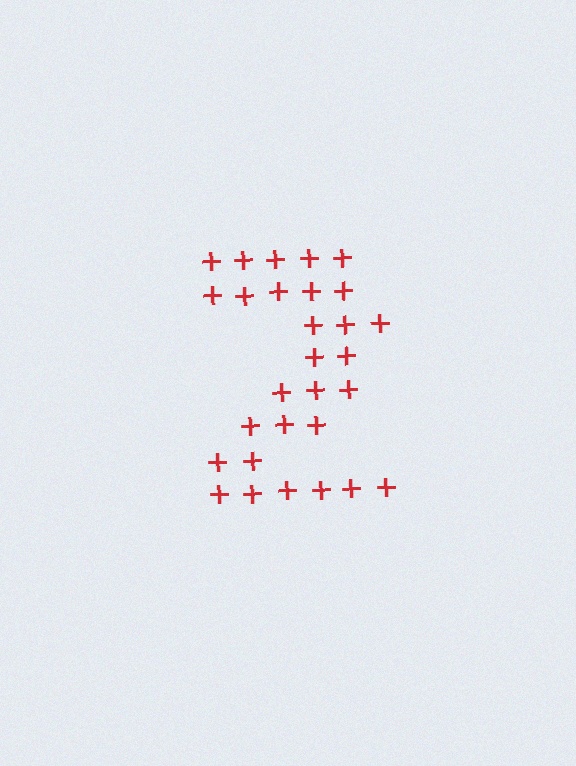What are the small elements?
The small elements are plus signs.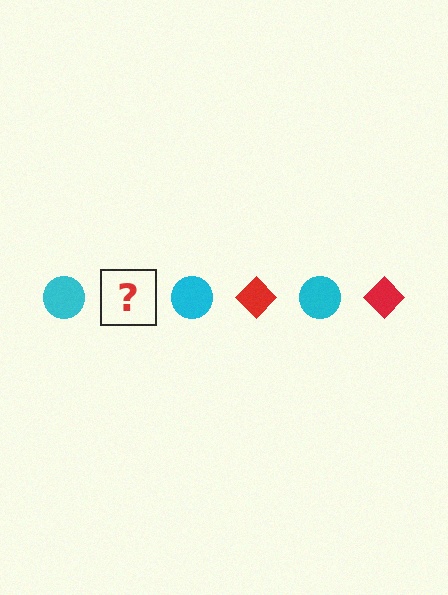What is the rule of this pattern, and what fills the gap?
The rule is that the pattern alternates between cyan circle and red diamond. The gap should be filled with a red diamond.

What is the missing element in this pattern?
The missing element is a red diamond.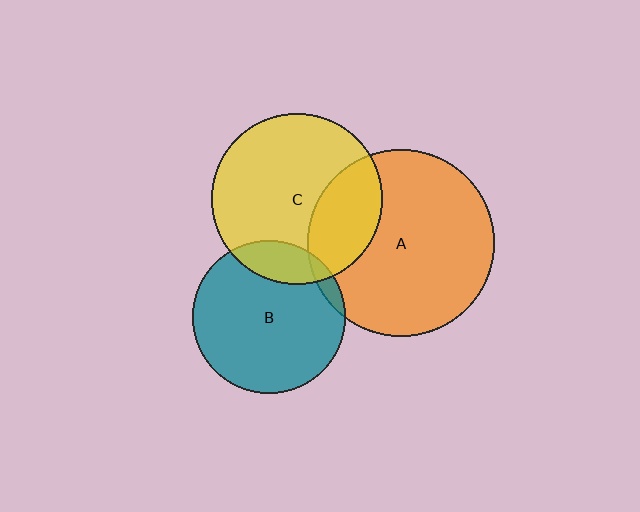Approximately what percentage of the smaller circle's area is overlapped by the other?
Approximately 15%.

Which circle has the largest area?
Circle A (orange).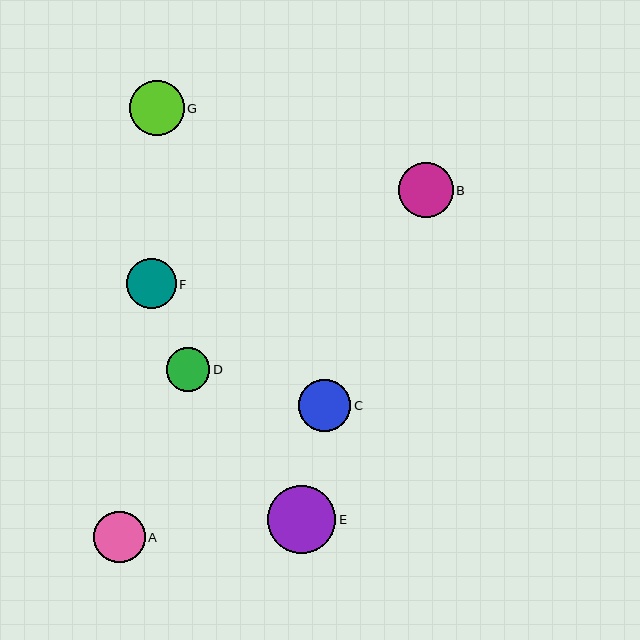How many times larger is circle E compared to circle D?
Circle E is approximately 1.6 times the size of circle D.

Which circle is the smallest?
Circle D is the smallest with a size of approximately 44 pixels.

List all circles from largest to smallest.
From largest to smallest: E, G, B, C, A, F, D.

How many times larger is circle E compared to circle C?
Circle E is approximately 1.3 times the size of circle C.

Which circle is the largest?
Circle E is the largest with a size of approximately 68 pixels.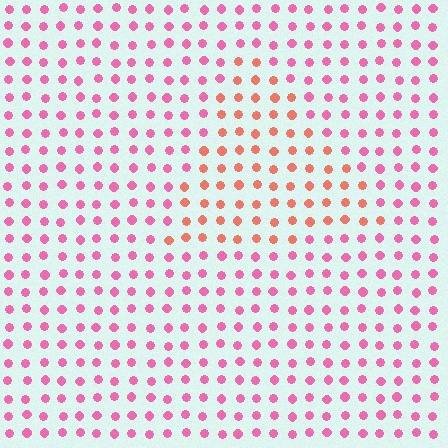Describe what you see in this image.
The image is filled with small pink elements in a uniform arrangement. A triangle-shaped region is visible where the elements are tinted to a slightly different hue, forming a subtle color boundary.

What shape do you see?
I see a triangle.